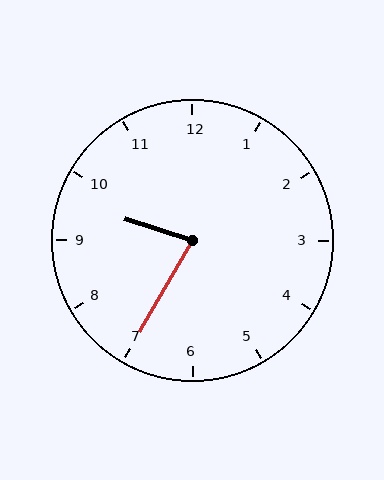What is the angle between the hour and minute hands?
Approximately 78 degrees.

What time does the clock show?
9:35.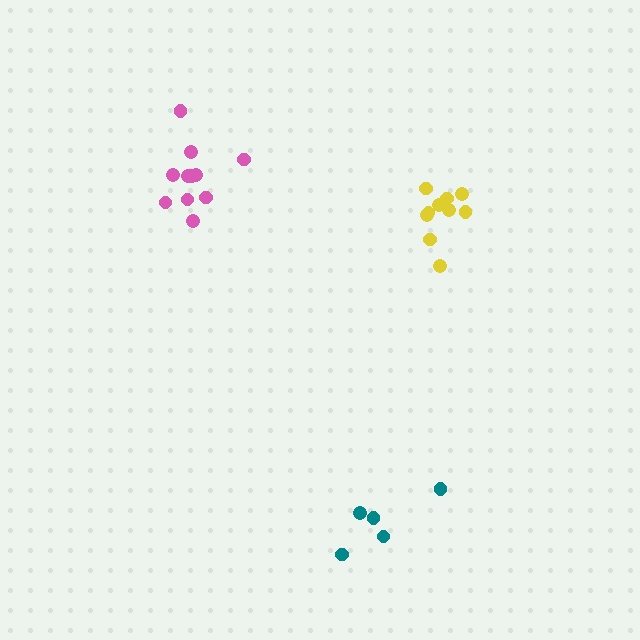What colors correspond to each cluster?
The clusters are colored: yellow, teal, pink.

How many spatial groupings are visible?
There are 3 spatial groupings.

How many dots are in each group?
Group 1: 10 dots, Group 2: 5 dots, Group 3: 11 dots (26 total).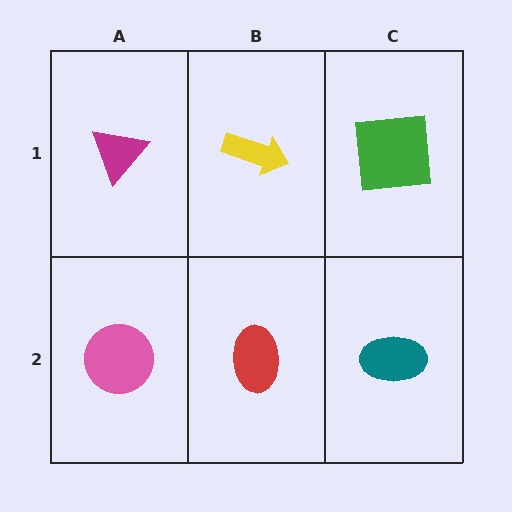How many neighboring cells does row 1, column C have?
2.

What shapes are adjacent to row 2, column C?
A green square (row 1, column C), a red ellipse (row 2, column B).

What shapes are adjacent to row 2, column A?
A magenta triangle (row 1, column A), a red ellipse (row 2, column B).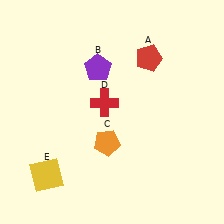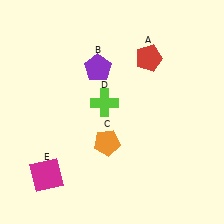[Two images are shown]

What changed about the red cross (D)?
In Image 1, D is red. In Image 2, it changed to lime.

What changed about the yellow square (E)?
In Image 1, E is yellow. In Image 2, it changed to magenta.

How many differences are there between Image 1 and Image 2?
There are 2 differences between the two images.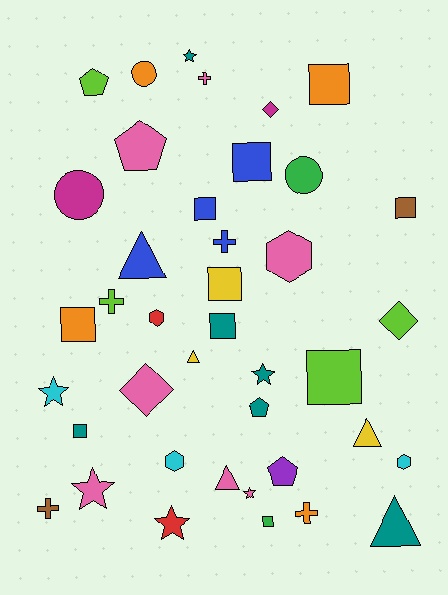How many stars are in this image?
There are 6 stars.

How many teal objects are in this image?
There are 6 teal objects.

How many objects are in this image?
There are 40 objects.